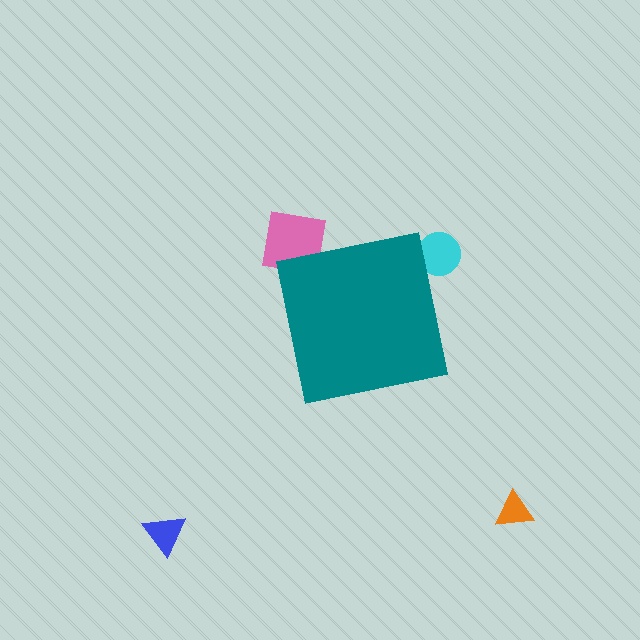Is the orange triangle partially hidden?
No, the orange triangle is fully visible.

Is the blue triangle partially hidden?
No, the blue triangle is fully visible.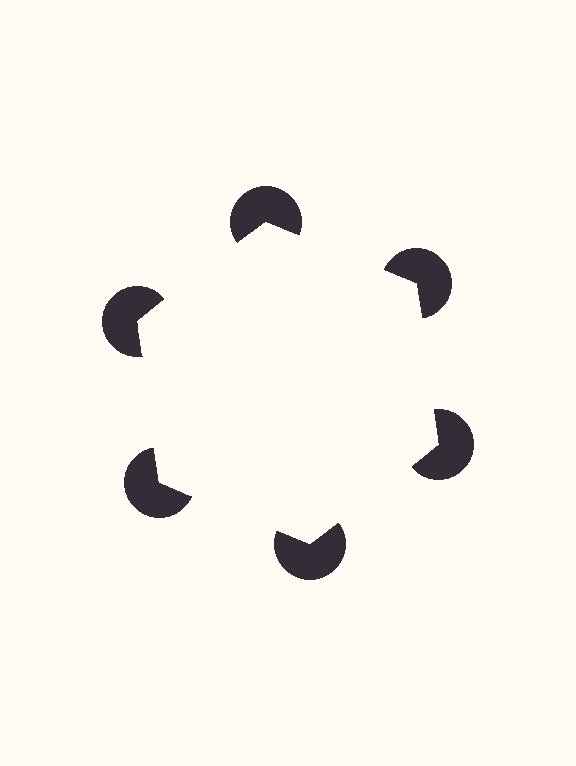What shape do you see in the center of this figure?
An illusory hexagon — its edges are inferred from the aligned wedge cuts in the pac-man discs, not physically drawn.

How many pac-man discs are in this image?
There are 6 — one at each vertex of the illusory hexagon.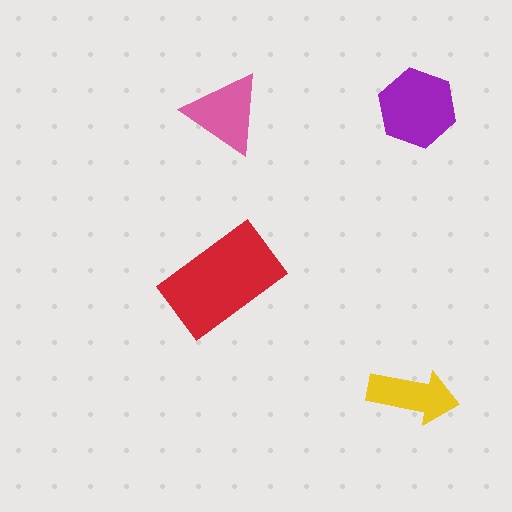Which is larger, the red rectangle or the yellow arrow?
The red rectangle.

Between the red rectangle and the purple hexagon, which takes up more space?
The red rectangle.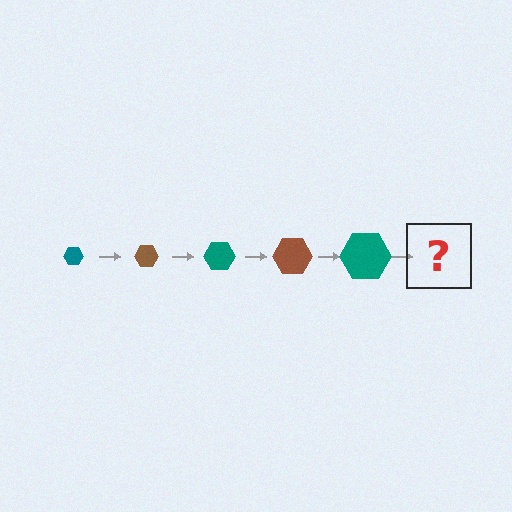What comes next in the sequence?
The next element should be a brown hexagon, larger than the previous one.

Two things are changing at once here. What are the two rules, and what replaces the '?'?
The two rules are that the hexagon grows larger each step and the color cycles through teal and brown. The '?' should be a brown hexagon, larger than the previous one.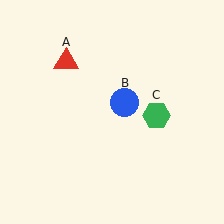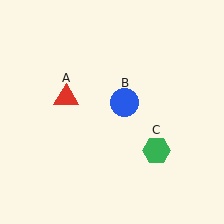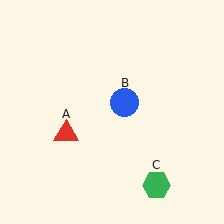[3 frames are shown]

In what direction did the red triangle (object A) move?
The red triangle (object A) moved down.